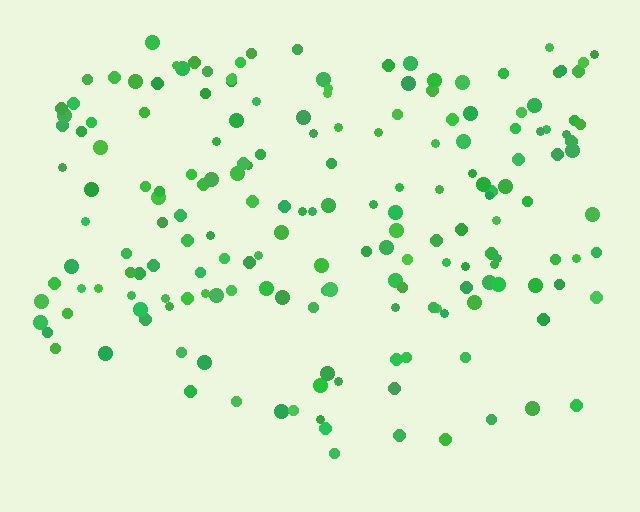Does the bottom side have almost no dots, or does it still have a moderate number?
Still a moderate number, just noticeably fewer than the top.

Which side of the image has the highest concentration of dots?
The top.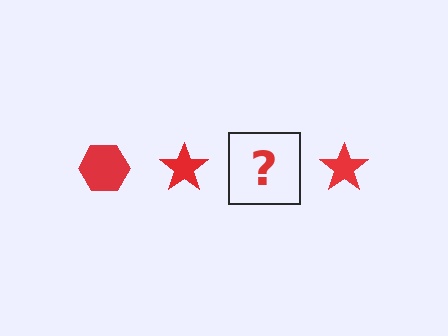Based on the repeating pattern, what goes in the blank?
The blank should be a red hexagon.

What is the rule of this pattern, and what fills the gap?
The rule is that the pattern cycles through hexagon, star shapes in red. The gap should be filled with a red hexagon.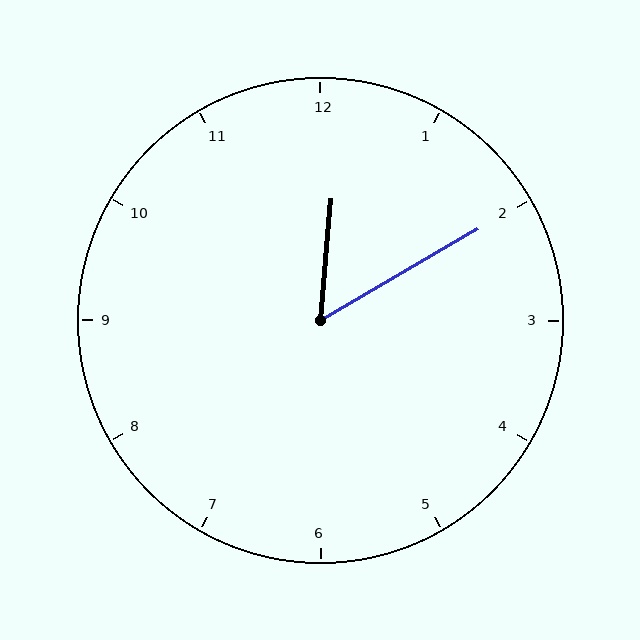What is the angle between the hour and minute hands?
Approximately 55 degrees.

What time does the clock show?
12:10.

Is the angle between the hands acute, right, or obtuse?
It is acute.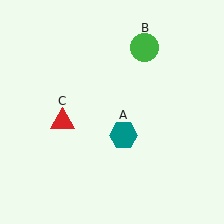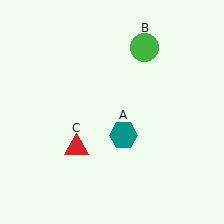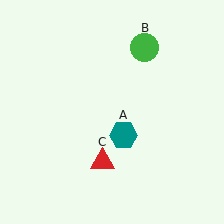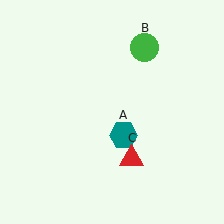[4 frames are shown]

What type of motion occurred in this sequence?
The red triangle (object C) rotated counterclockwise around the center of the scene.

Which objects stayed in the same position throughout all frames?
Teal hexagon (object A) and green circle (object B) remained stationary.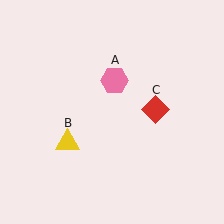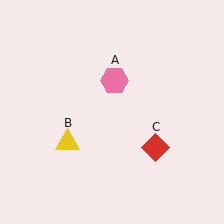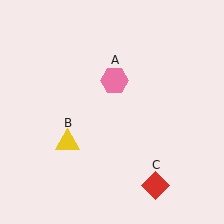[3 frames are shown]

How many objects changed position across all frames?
1 object changed position: red diamond (object C).